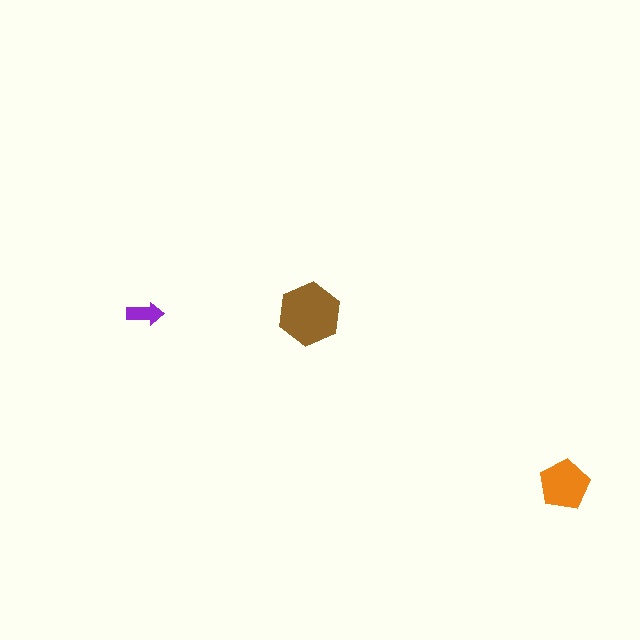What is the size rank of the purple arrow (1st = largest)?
3rd.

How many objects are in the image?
There are 3 objects in the image.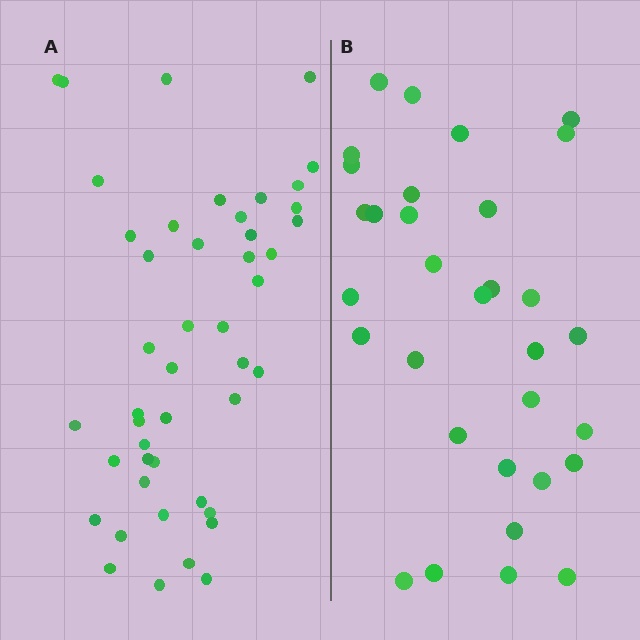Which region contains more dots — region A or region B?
Region A (the left region) has more dots.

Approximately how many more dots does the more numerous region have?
Region A has approximately 15 more dots than region B.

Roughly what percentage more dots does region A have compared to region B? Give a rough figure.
About 45% more.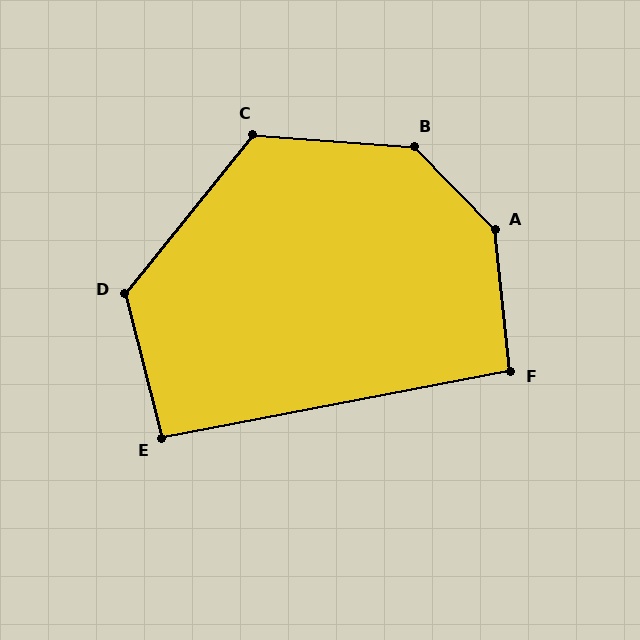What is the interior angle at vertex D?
Approximately 127 degrees (obtuse).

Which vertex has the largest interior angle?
A, at approximately 142 degrees.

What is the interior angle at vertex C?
Approximately 125 degrees (obtuse).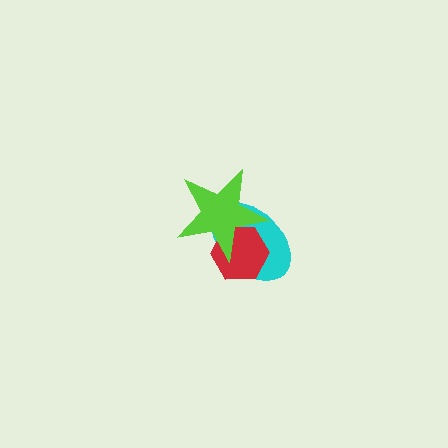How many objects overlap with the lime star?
2 objects overlap with the lime star.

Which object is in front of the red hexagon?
The lime star is in front of the red hexagon.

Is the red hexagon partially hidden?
Yes, it is partially covered by another shape.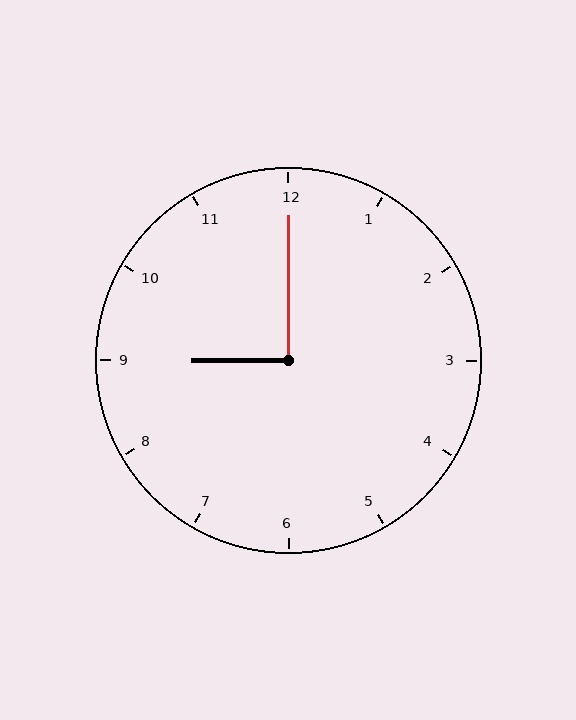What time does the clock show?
9:00.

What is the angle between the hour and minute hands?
Approximately 90 degrees.